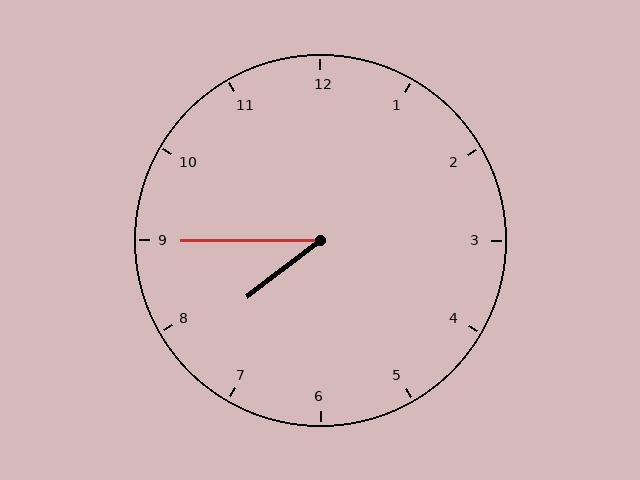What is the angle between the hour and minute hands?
Approximately 38 degrees.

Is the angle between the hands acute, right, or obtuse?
It is acute.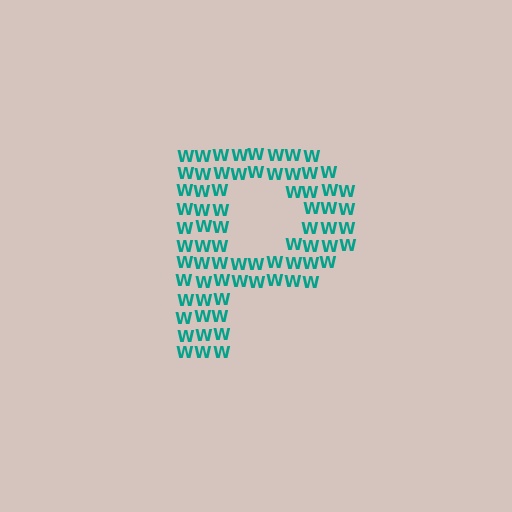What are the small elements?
The small elements are letter W's.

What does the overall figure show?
The overall figure shows the letter P.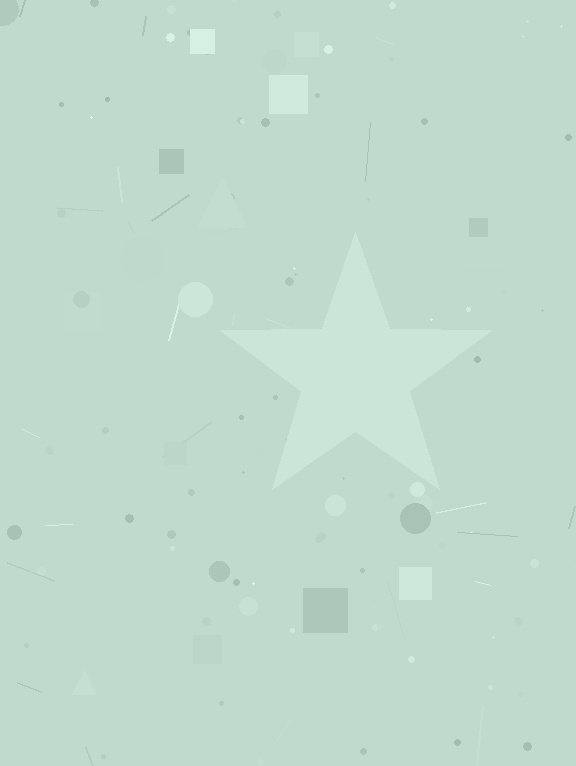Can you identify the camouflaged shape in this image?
The camouflaged shape is a star.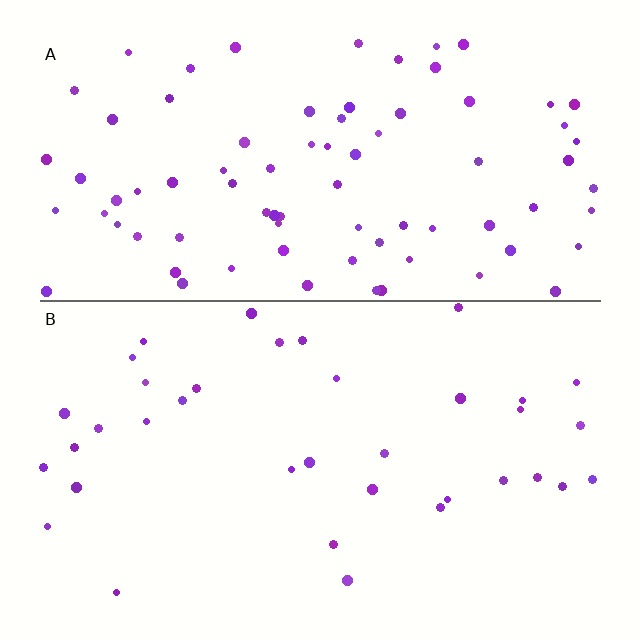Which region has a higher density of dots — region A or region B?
A (the top).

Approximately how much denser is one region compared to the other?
Approximately 2.2× — region A over region B.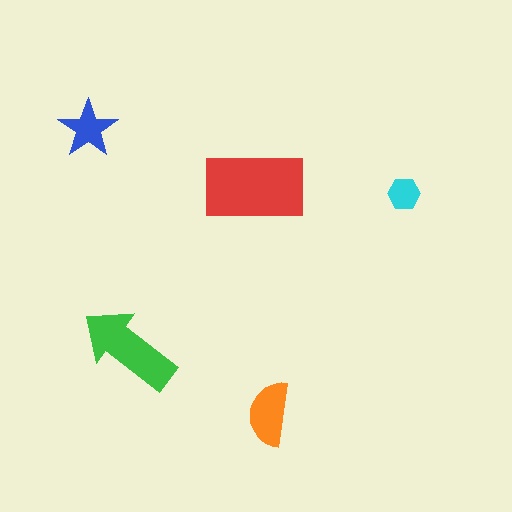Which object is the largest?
The red rectangle.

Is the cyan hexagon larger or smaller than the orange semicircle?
Smaller.